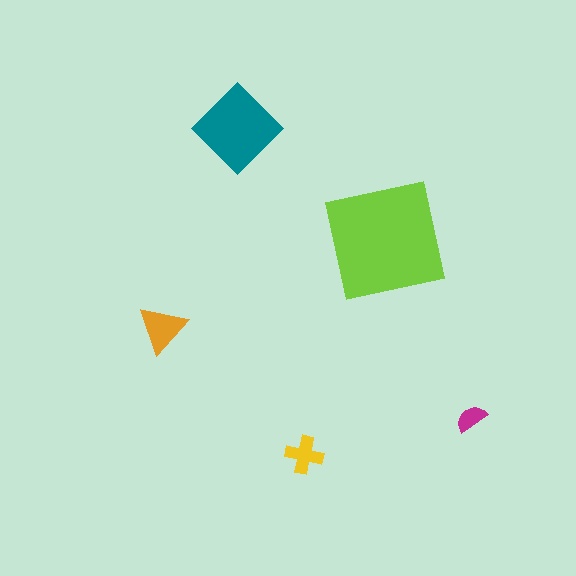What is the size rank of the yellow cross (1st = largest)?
4th.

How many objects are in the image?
There are 5 objects in the image.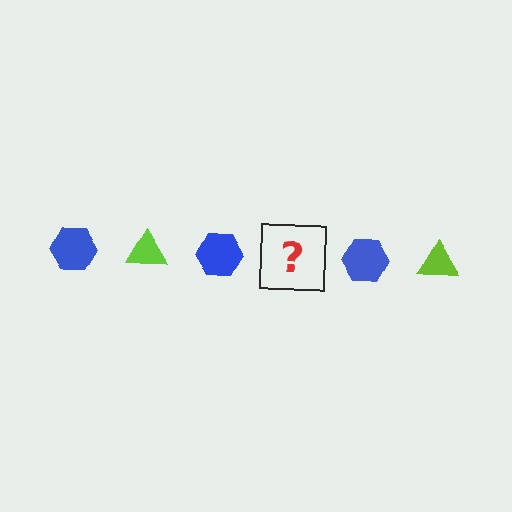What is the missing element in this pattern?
The missing element is a lime triangle.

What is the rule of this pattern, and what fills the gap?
The rule is that the pattern alternates between blue hexagon and lime triangle. The gap should be filled with a lime triangle.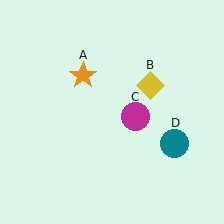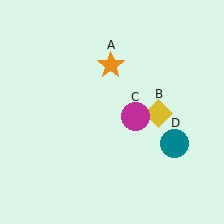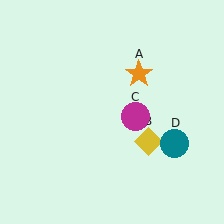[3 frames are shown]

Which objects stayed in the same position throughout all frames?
Magenta circle (object C) and teal circle (object D) remained stationary.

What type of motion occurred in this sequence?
The orange star (object A), yellow diamond (object B) rotated clockwise around the center of the scene.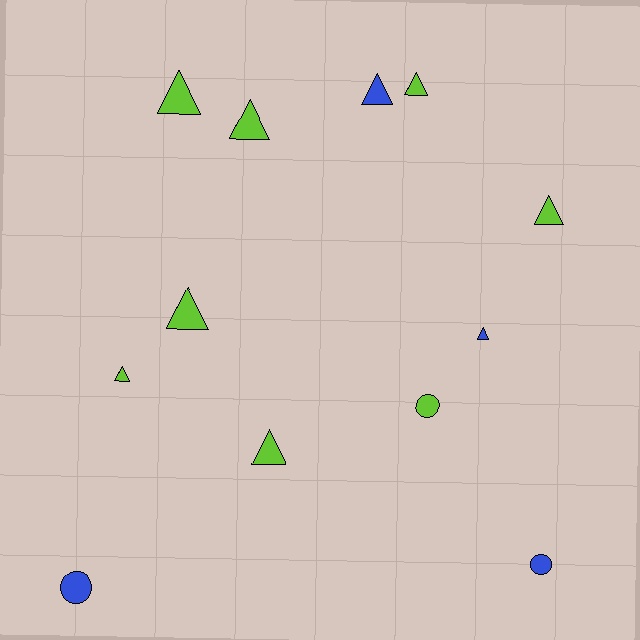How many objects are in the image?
There are 12 objects.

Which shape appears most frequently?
Triangle, with 9 objects.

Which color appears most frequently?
Lime, with 8 objects.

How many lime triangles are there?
There are 7 lime triangles.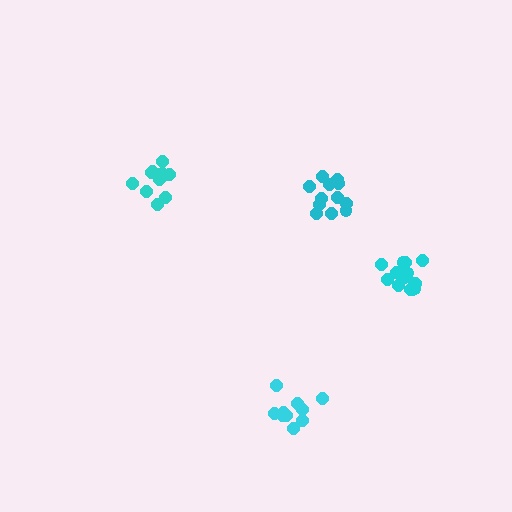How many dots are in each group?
Group 1: 10 dots, Group 2: 12 dots, Group 3: 12 dots, Group 4: 15 dots (49 total).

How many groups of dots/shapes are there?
There are 4 groups.